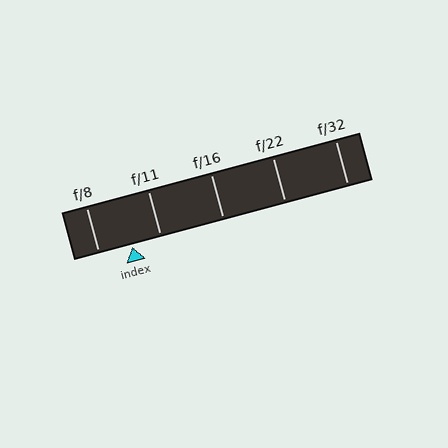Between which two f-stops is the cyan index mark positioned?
The index mark is between f/8 and f/11.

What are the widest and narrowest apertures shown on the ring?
The widest aperture shown is f/8 and the narrowest is f/32.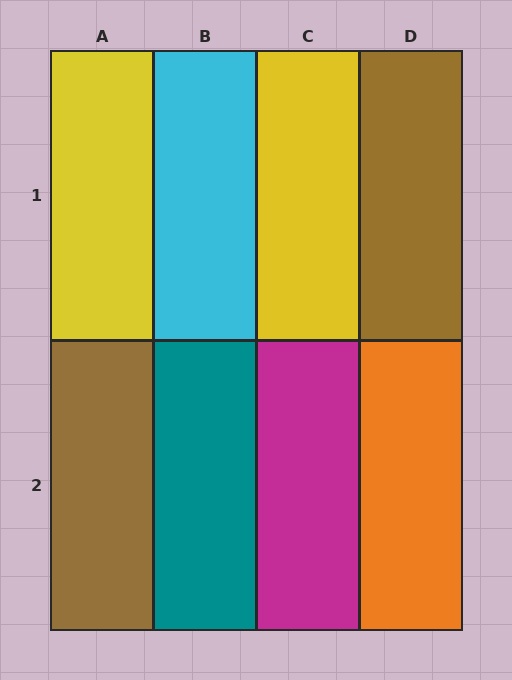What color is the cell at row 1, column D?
Brown.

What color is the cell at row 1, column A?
Yellow.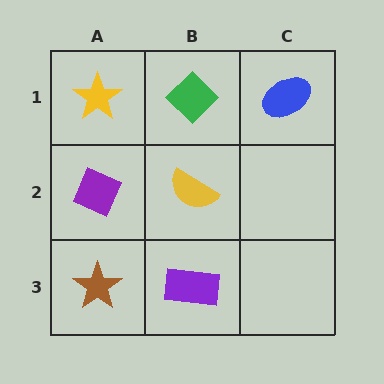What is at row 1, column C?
A blue ellipse.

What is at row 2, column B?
A yellow semicircle.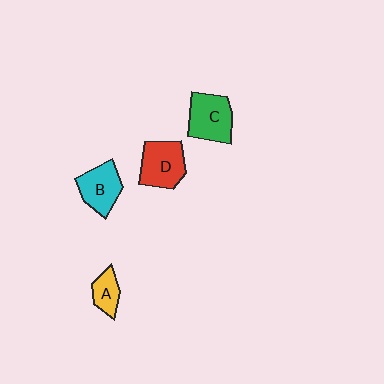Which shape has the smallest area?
Shape A (yellow).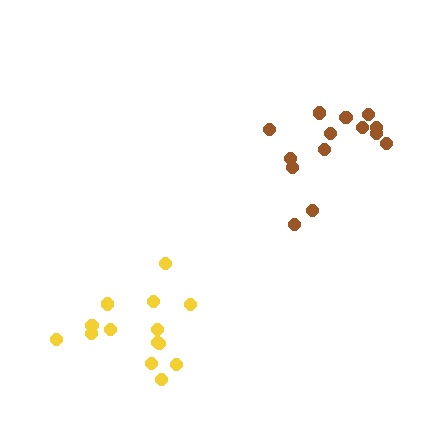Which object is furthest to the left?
The yellow cluster is leftmost.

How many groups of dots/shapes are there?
There are 2 groups.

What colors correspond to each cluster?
The clusters are colored: brown, yellow.